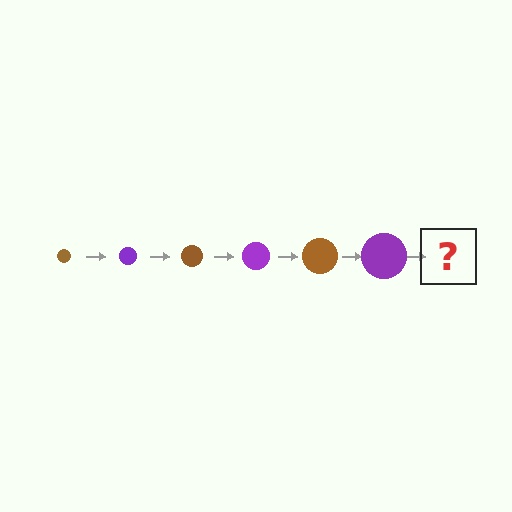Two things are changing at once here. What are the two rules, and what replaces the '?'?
The two rules are that the circle grows larger each step and the color cycles through brown and purple. The '?' should be a brown circle, larger than the previous one.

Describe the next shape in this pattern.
It should be a brown circle, larger than the previous one.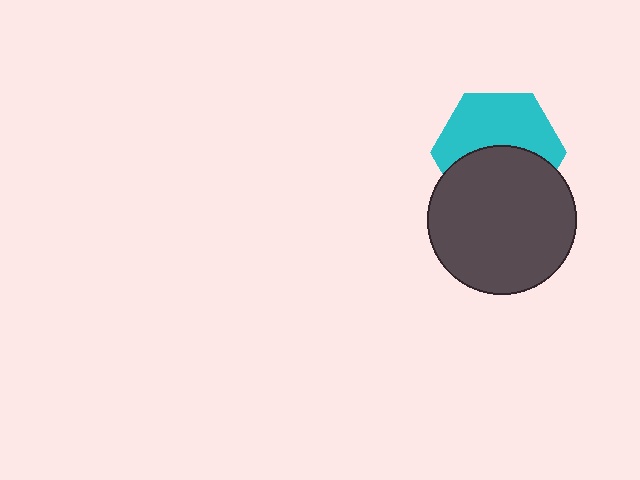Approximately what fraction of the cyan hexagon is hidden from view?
Roughly 47% of the cyan hexagon is hidden behind the dark gray circle.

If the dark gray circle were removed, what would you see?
You would see the complete cyan hexagon.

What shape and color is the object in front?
The object in front is a dark gray circle.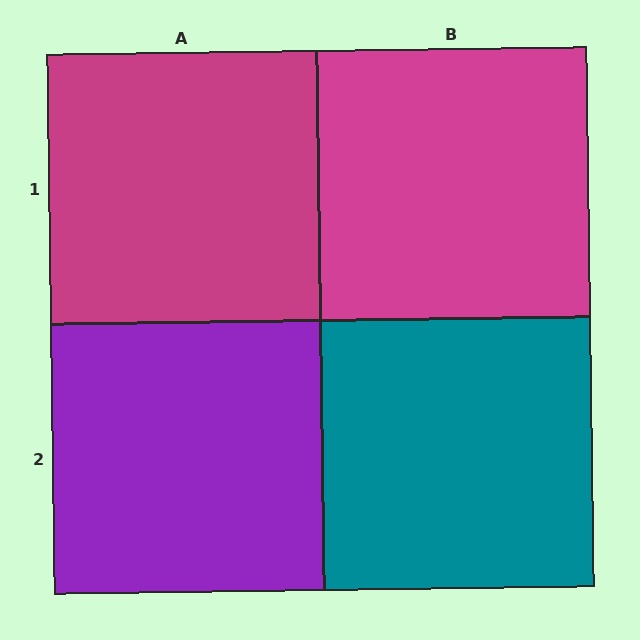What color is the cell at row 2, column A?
Purple.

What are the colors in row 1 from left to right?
Magenta, magenta.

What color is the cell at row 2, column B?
Teal.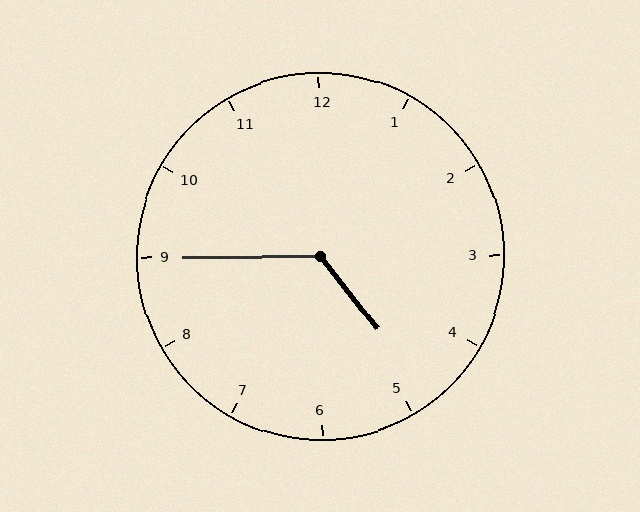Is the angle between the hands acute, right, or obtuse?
It is obtuse.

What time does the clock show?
4:45.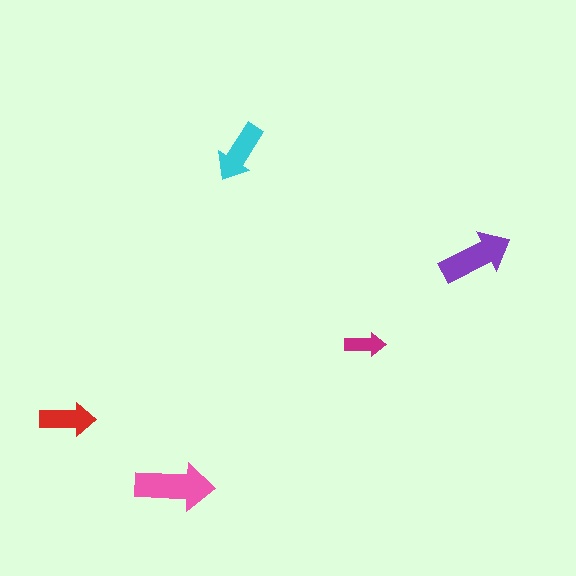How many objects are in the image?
There are 5 objects in the image.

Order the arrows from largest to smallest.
the pink one, the purple one, the cyan one, the red one, the magenta one.